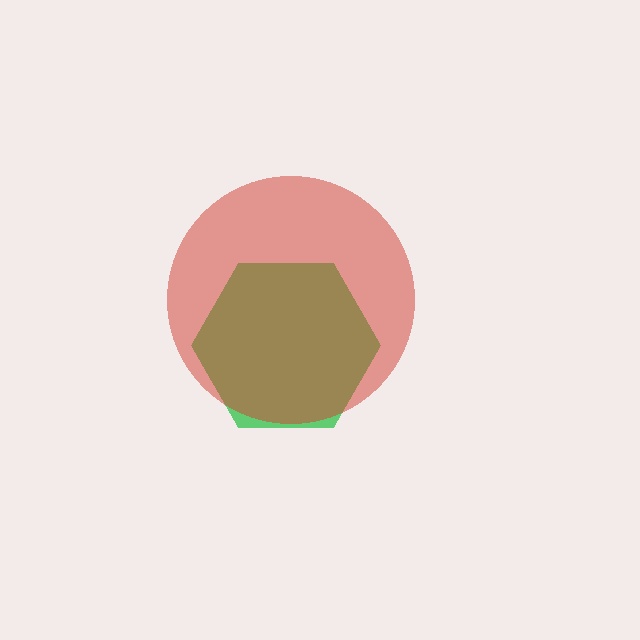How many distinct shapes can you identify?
There are 2 distinct shapes: a green hexagon, a red circle.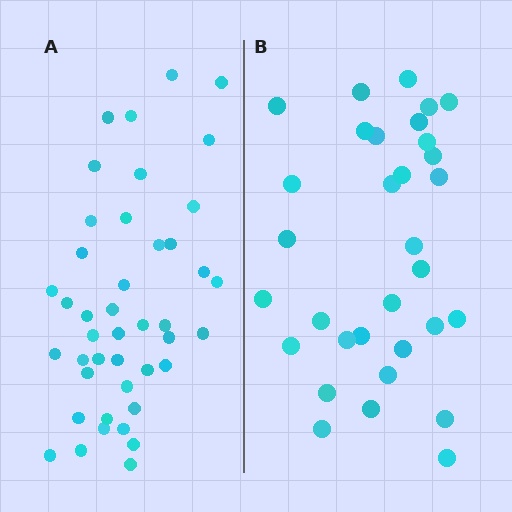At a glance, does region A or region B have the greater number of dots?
Region A (the left region) has more dots.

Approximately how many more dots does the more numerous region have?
Region A has roughly 12 or so more dots than region B.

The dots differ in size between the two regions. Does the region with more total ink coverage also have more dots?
No. Region B has more total ink coverage because its dots are larger, but region A actually contains more individual dots. Total area can be misleading — the number of items is what matters here.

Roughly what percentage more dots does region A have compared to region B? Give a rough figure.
About 35% more.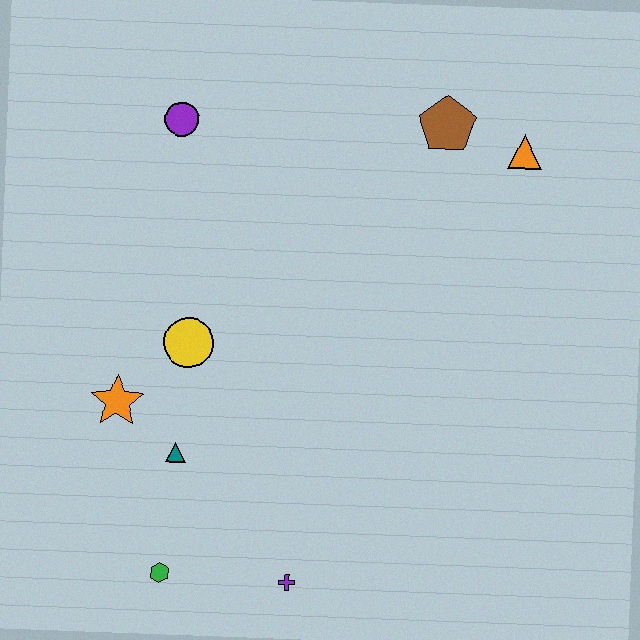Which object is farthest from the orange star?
The orange triangle is farthest from the orange star.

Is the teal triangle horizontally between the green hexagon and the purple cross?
Yes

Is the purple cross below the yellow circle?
Yes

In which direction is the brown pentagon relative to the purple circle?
The brown pentagon is to the right of the purple circle.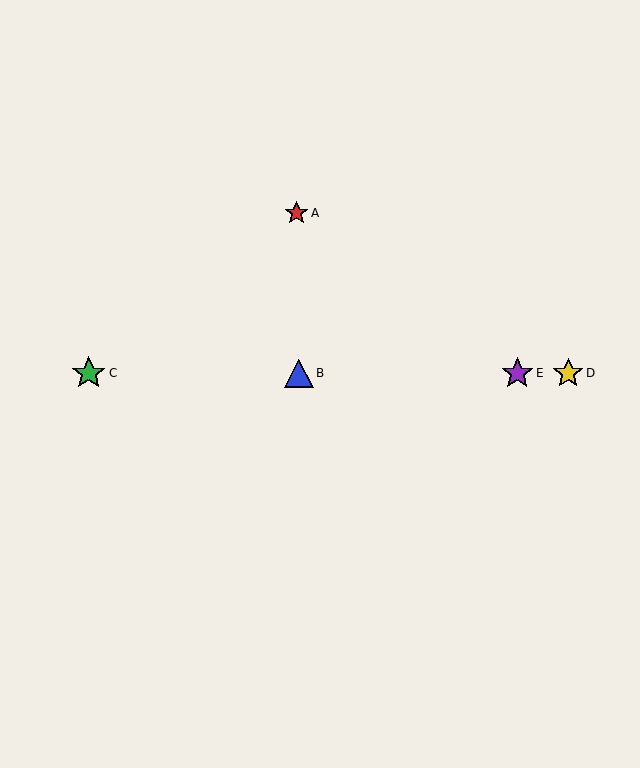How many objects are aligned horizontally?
4 objects (B, C, D, E) are aligned horizontally.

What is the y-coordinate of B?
Object B is at y≈373.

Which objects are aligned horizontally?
Objects B, C, D, E are aligned horizontally.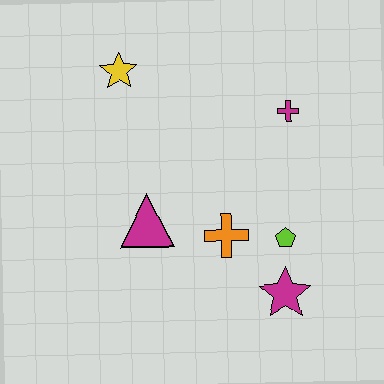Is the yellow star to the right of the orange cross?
No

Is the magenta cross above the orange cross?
Yes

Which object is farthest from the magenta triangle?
The magenta cross is farthest from the magenta triangle.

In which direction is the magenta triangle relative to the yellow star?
The magenta triangle is below the yellow star.